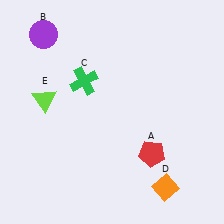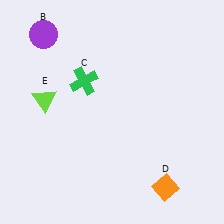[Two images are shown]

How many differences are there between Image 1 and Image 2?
There is 1 difference between the two images.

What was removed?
The red pentagon (A) was removed in Image 2.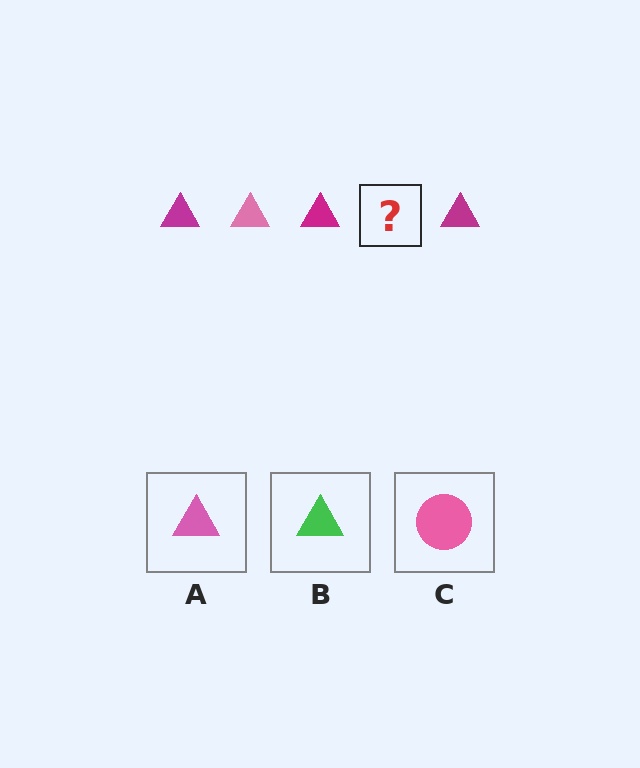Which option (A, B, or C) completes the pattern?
A.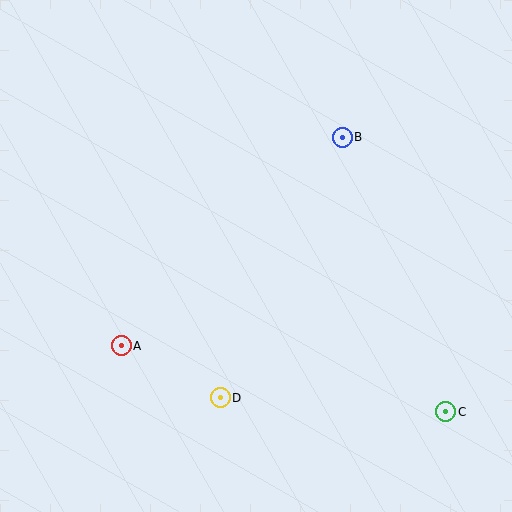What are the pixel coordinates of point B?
Point B is at (342, 137).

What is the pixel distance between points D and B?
The distance between D and B is 288 pixels.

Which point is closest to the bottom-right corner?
Point C is closest to the bottom-right corner.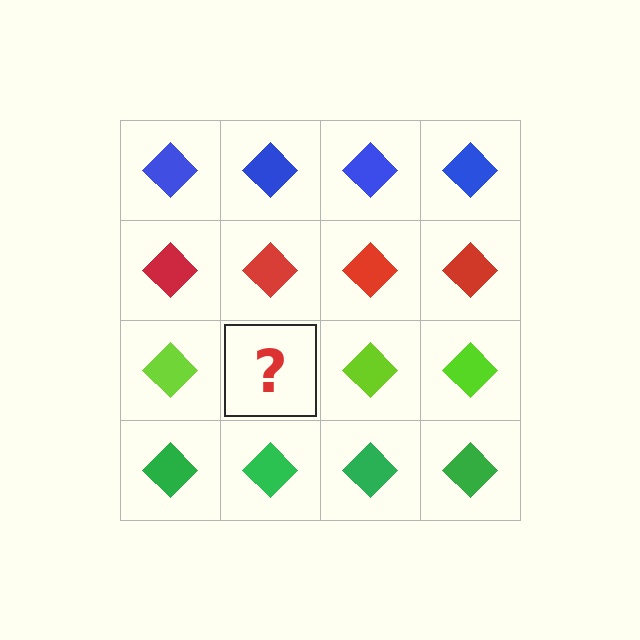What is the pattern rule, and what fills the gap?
The rule is that each row has a consistent color. The gap should be filled with a lime diamond.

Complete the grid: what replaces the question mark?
The question mark should be replaced with a lime diamond.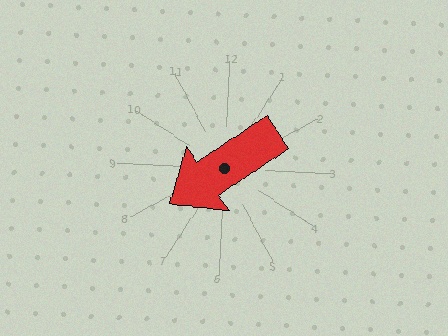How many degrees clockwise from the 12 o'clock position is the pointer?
Approximately 234 degrees.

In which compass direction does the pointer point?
Southwest.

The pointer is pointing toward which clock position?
Roughly 8 o'clock.